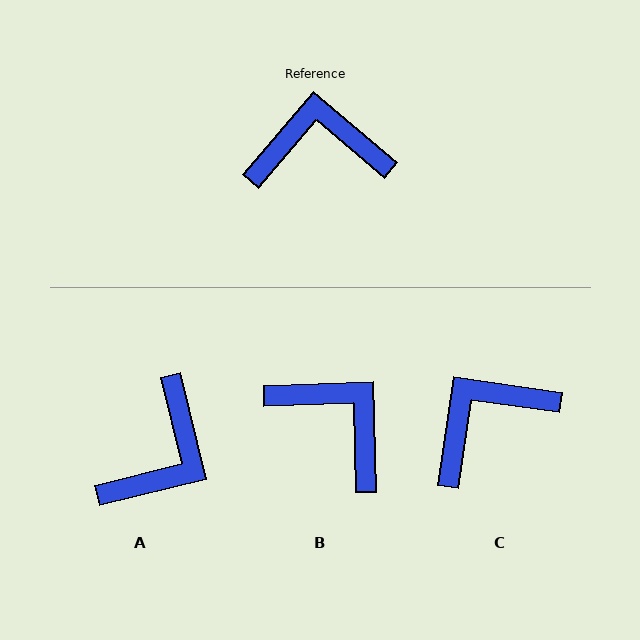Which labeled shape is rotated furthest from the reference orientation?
A, about 126 degrees away.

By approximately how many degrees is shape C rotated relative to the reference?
Approximately 32 degrees counter-clockwise.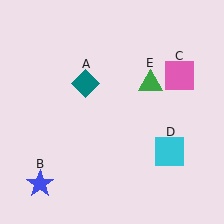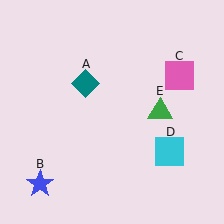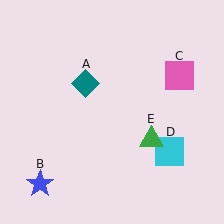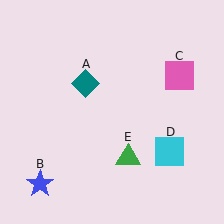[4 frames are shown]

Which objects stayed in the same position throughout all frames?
Teal diamond (object A) and blue star (object B) and pink square (object C) and cyan square (object D) remained stationary.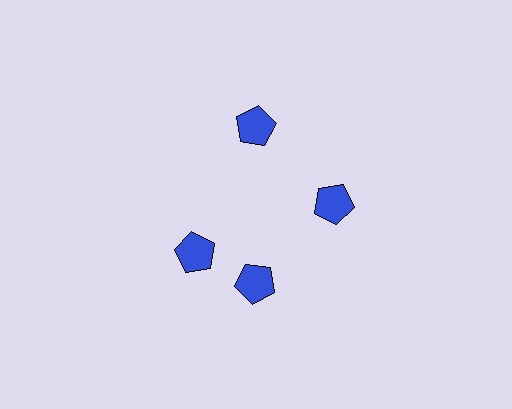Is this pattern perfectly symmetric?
No. The 4 blue pentagons are arranged in a ring, but one element near the 9 o'clock position is rotated out of alignment along the ring, breaking the 4-fold rotational symmetry.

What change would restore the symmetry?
The symmetry would be restored by rotating it back into even spacing with its neighbors so that all 4 pentagons sit at equal angles and equal distance from the center.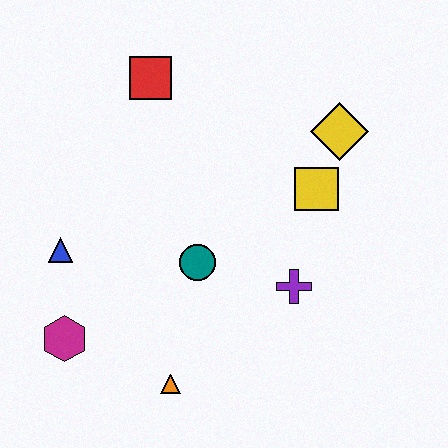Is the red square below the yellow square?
No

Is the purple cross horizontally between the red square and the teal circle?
No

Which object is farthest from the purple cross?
The red square is farthest from the purple cross.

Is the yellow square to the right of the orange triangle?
Yes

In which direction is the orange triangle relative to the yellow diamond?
The orange triangle is below the yellow diamond.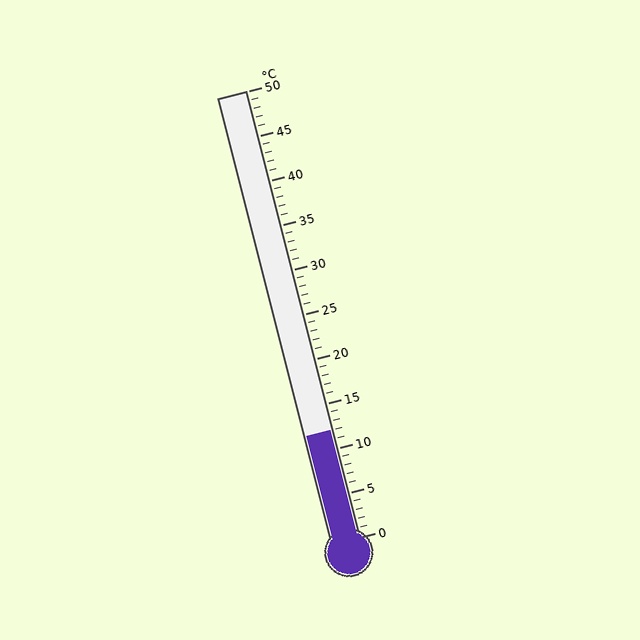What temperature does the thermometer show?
The thermometer shows approximately 12°C.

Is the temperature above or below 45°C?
The temperature is below 45°C.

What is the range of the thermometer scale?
The thermometer scale ranges from 0°C to 50°C.